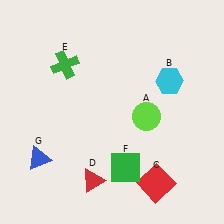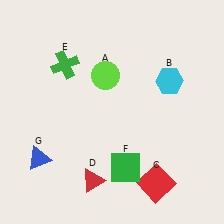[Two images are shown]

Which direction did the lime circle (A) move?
The lime circle (A) moved left.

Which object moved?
The lime circle (A) moved left.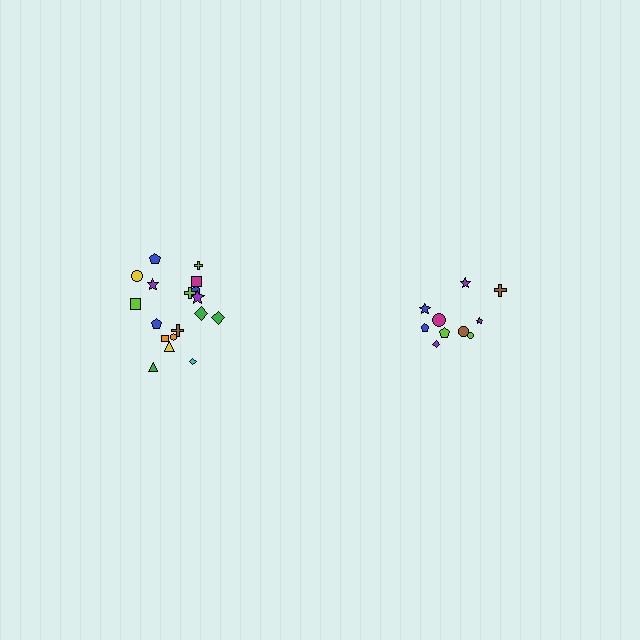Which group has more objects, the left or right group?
The left group.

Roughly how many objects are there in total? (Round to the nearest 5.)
Roughly 30 objects in total.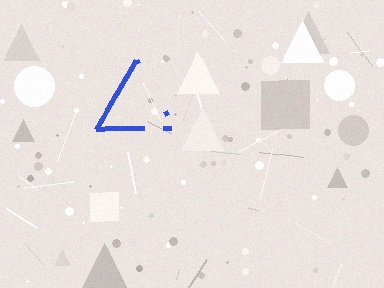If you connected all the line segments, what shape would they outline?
They would outline a triangle.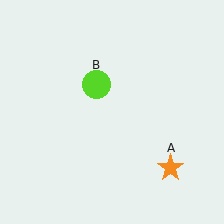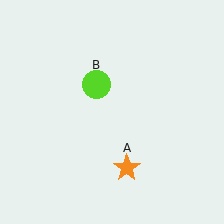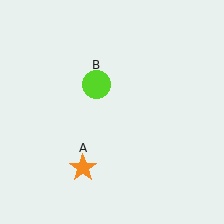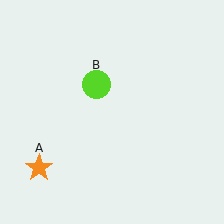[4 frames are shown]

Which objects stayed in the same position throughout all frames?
Lime circle (object B) remained stationary.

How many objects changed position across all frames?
1 object changed position: orange star (object A).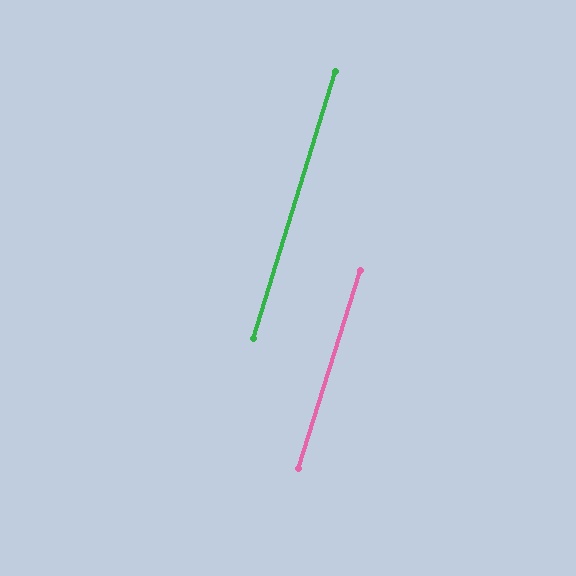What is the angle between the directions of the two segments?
Approximately 0 degrees.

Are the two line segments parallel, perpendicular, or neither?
Parallel — their directions differ by only 0.4°.